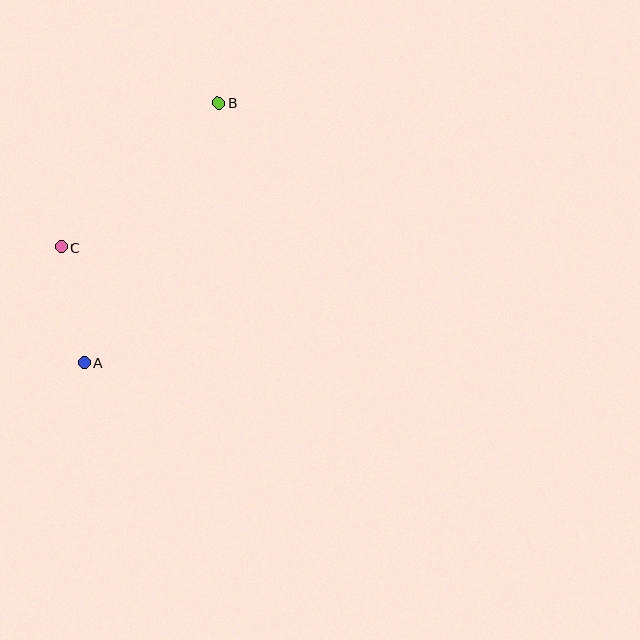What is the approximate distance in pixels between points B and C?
The distance between B and C is approximately 213 pixels.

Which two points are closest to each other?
Points A and C are closest to each other.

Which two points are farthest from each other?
Points A and B are farthest from each other.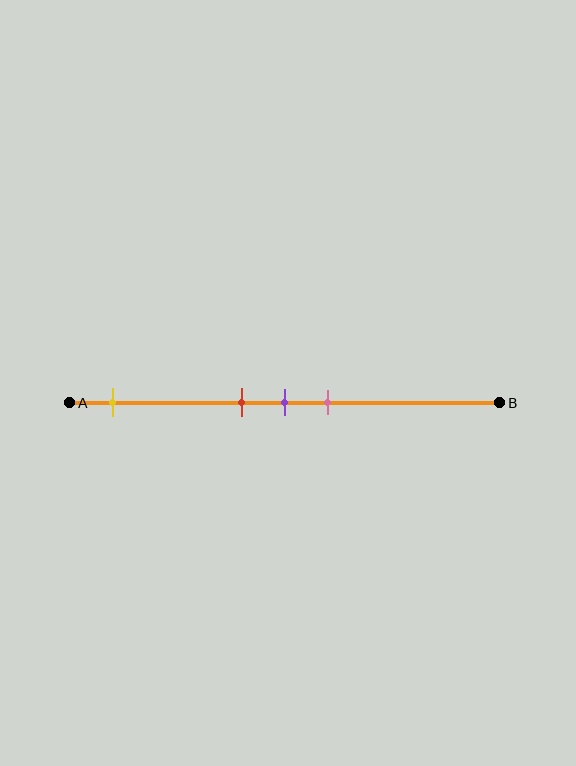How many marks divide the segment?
There are 4 marks dividing the segment.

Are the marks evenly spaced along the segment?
No, the marks are not evenly spaced.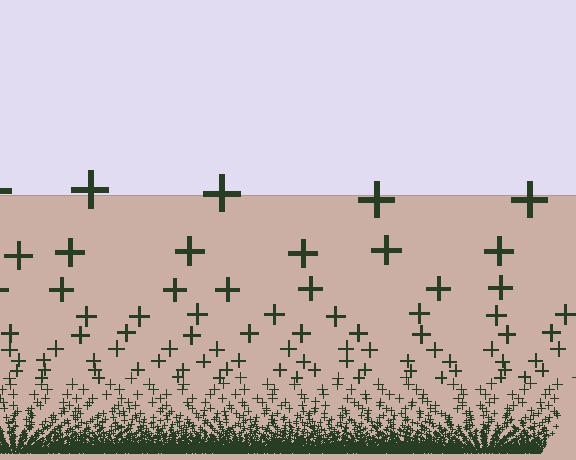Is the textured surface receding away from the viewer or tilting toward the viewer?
The surface appears to tilt toward the viewer. Texture elements get larger and sparser toward the top.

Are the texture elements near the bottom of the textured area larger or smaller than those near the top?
Smaller. The gradient is inverted — elements near the bottom are smaller and denser.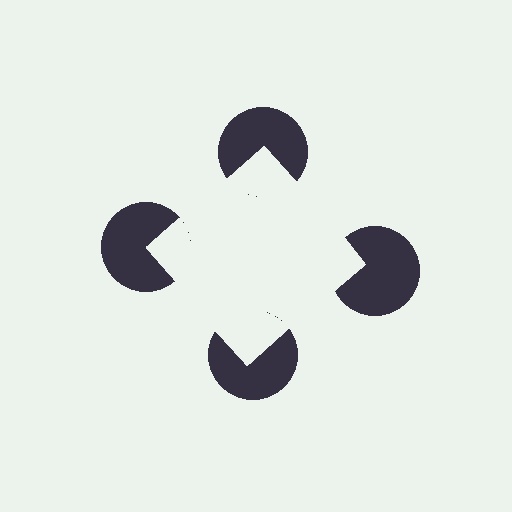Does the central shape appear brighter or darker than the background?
It typically appears slightly brighter than the background, even though no actual brightness change is drawn.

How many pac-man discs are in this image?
There are 4 — one at each vertex of the illusory square.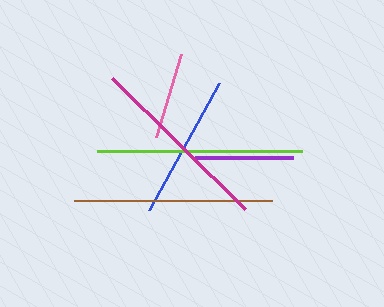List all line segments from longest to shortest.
From longest to shortest: lime, brown, magenta, blue, purple, pink.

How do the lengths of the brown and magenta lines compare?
The brown and magenta lines are approximately the same length.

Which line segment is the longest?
The lime line is the longest at approximately 205 pixels.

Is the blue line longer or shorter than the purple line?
The blue line is longer than the purple line.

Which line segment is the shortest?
The pink line is the shortest at approximately 86 pixels.